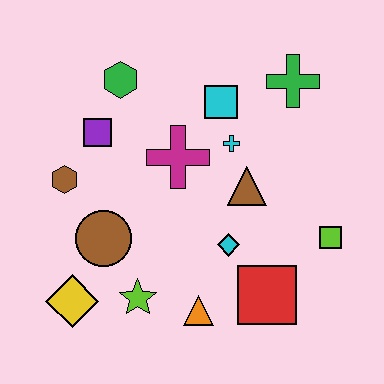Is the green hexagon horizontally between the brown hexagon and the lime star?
Yes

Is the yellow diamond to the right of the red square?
No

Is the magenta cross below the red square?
No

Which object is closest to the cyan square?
The cyan cross is closest to the cyan square.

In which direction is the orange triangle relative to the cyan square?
The orange triangle is below the cyan square.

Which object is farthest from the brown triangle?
The yellow diamond is farthest from the brown triangle.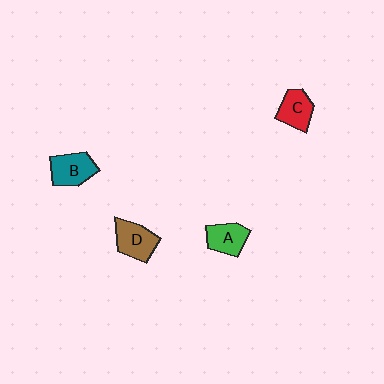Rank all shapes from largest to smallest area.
From largest to smallest: D (brown), B (teal), A (green), C (red).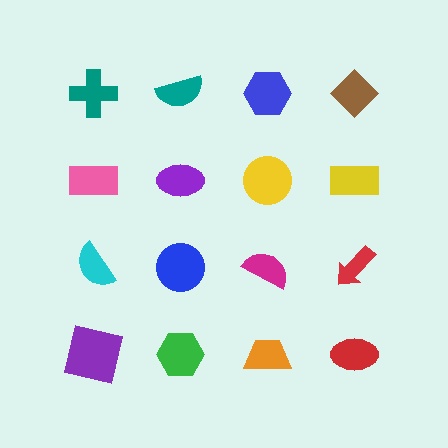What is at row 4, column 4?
A red ellipse.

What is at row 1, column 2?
A teal semicircle.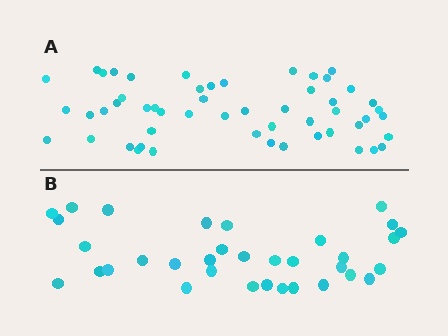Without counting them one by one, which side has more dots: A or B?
Region A (the top region) has more dots.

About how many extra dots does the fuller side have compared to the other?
Region A has approximately 20 more dots than region B.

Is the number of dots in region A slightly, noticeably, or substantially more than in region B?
Region A has substantially more. The ratio is roughly 1.6 to 1.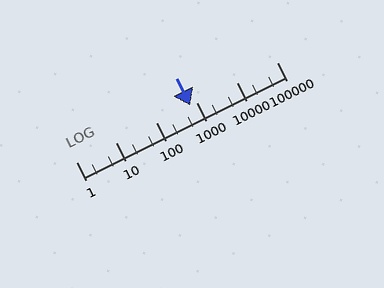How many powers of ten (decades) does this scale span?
The scale spans 5 decades, from 1 to 100000.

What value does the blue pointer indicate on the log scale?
The pointer indicates approximately 690.